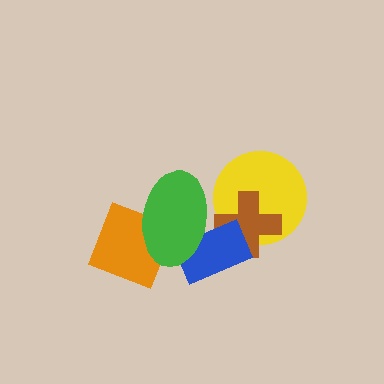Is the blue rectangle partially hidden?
Yes, it is partially covered by another shape.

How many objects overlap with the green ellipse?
3 objects overlap with the green ellipse.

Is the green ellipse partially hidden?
No, no other shape covers it.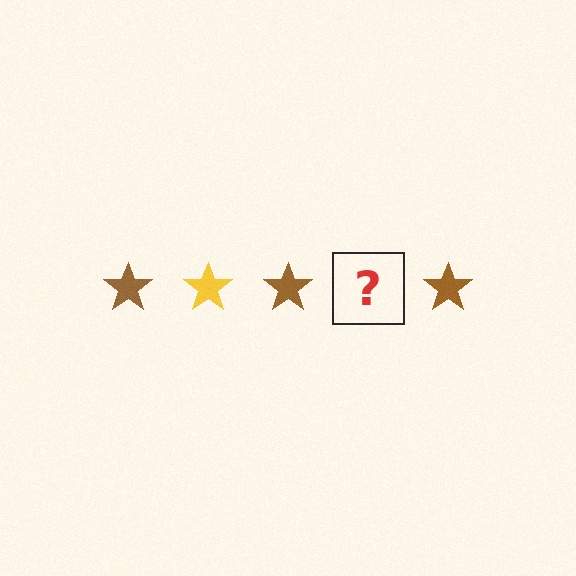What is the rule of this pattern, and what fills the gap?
The rule is that the pattern cycles through brown, yellow stars. The gap should be filled with a yellow star.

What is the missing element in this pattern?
The missing element is a yellow star.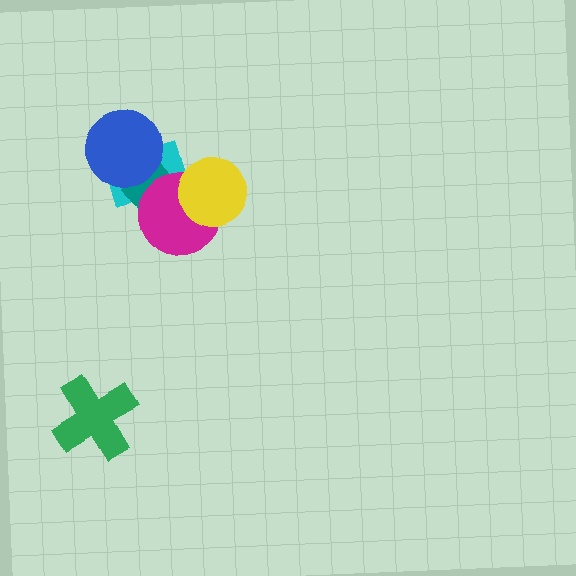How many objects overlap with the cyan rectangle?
3 objects overlap with the cyan rectangle.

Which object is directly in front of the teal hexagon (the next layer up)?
The magenta circle is directly in front of the teal hexagon.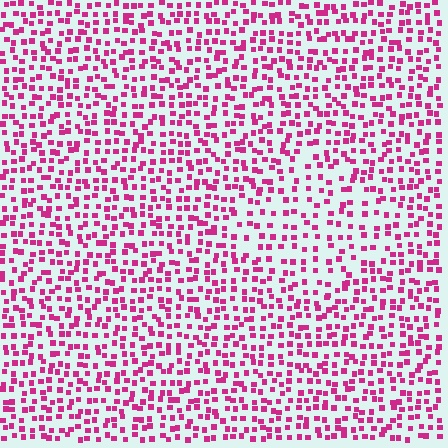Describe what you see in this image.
The image contains small magenta elements arranged at two different densities. A diamond-shaped region is visible where the elements are less densely packed than the surrounding area.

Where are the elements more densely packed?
The elements are more densely packed outside the diamond boundary.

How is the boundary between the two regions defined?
The boundary is defined by a change in element density (approximately 1.6x ratio). All elements are the same color, size, and shape.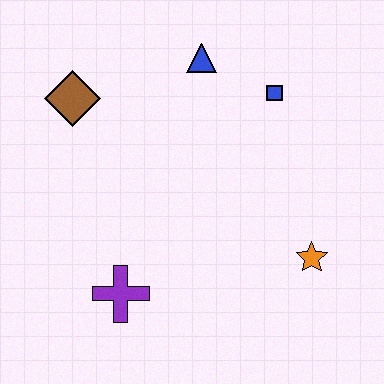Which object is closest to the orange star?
The blue square is closest to the orange star.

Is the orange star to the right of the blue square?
Yes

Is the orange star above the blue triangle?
No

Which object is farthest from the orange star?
The brown diamond is farthest from the orange star.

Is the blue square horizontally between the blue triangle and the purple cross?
No